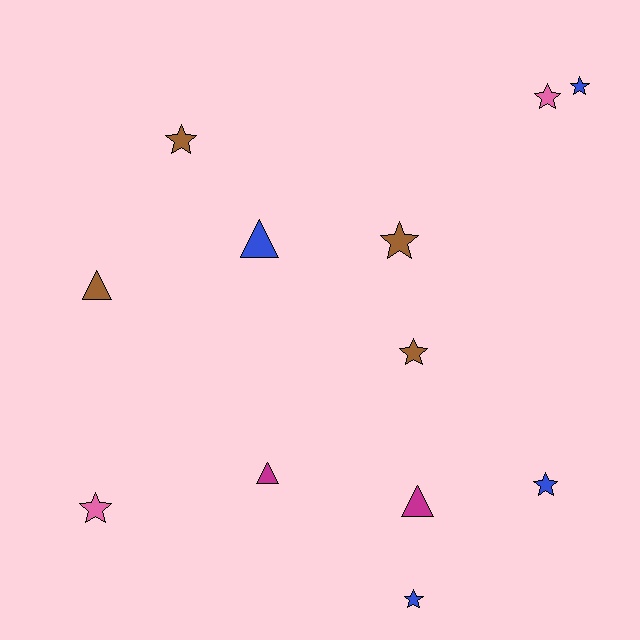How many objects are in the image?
There are 12 objects.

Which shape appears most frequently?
Star, with 8 objects.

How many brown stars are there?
There are 3 brown stars.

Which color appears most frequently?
Blue, with 4 objects.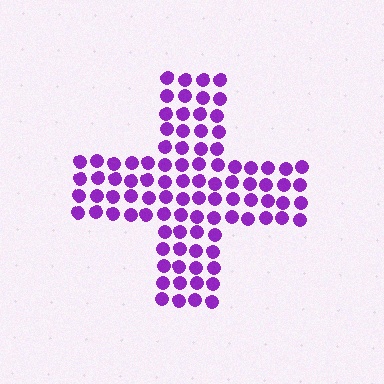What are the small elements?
The small elements are circles.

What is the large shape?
The large shape is a cross.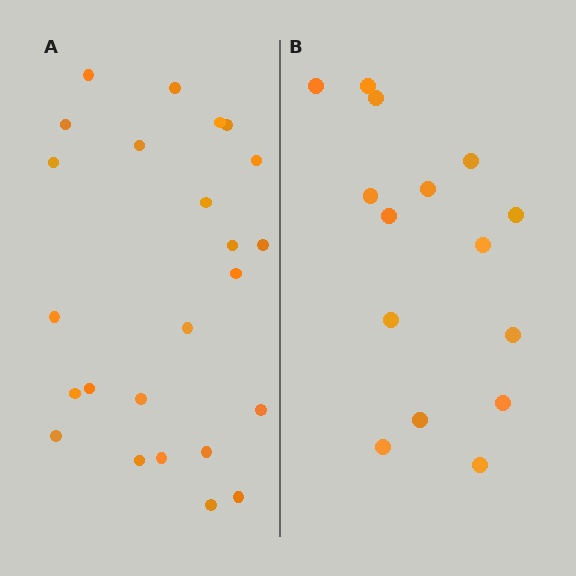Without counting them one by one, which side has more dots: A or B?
Region A (the left region) has more dots.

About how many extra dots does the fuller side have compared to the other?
Region A has roughly 8 or so more dots than region B.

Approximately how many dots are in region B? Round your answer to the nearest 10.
About 20 dots. (The exact count is 15, which rounds to 20.)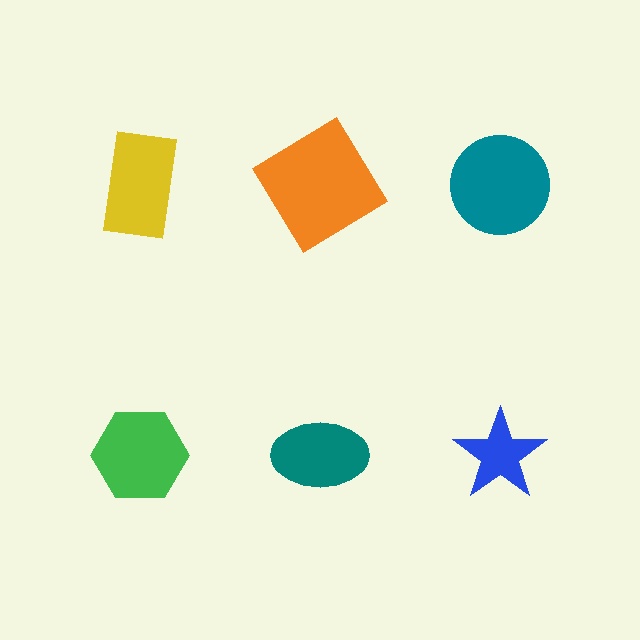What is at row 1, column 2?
An orange diamond.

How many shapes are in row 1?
3 shapes.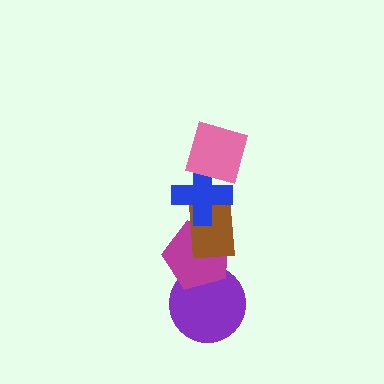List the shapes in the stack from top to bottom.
From top to bottom: the pink square, the blue cross, the brown rectangle, the magenta pentagon, the purple circle.